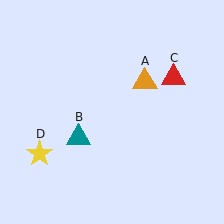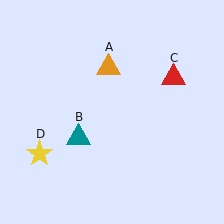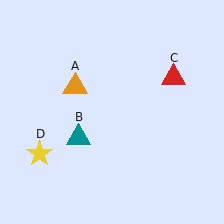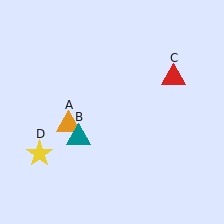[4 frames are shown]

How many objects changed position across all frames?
1 object changed position: orange triangle (object A).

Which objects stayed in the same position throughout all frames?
Teal triangle (object B) and red triangle (object C) and yellow star (object D) remained stationary.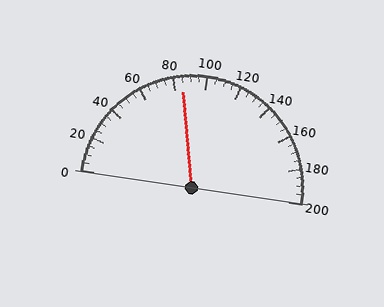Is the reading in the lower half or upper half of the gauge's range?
The reading is in the lower half of the range (0 to 200).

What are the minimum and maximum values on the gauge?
The gauge ranges from 0 to 200.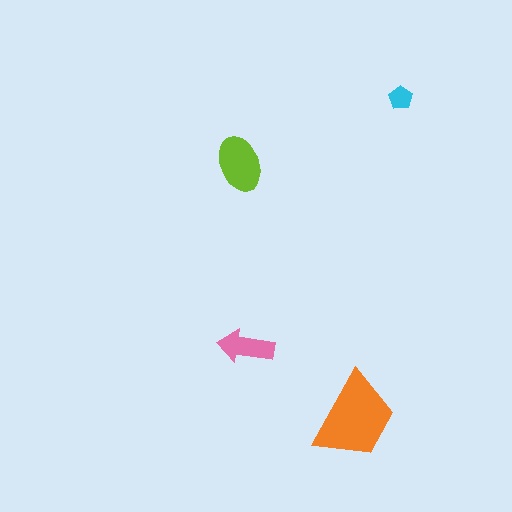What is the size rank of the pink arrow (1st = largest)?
3rd.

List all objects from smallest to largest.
The cyan pentagon, the pink arrow, the lime ellipse, the orange trapezoid.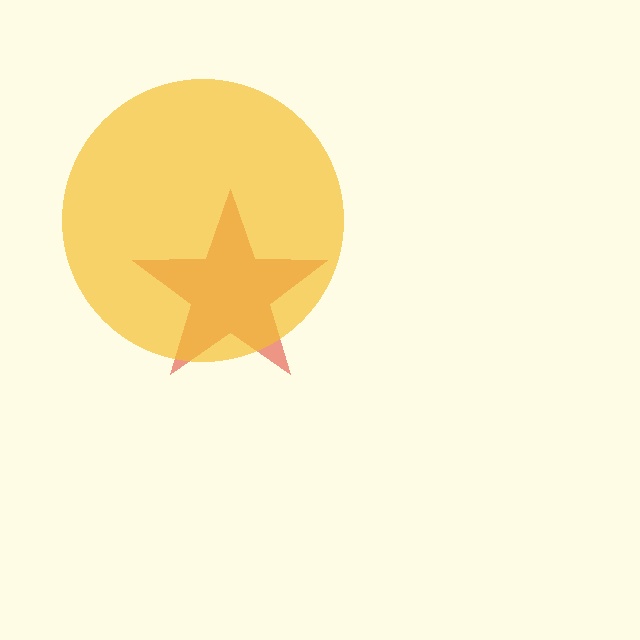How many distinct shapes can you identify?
There are 2 distinct shapes: a red star, a yellow circle.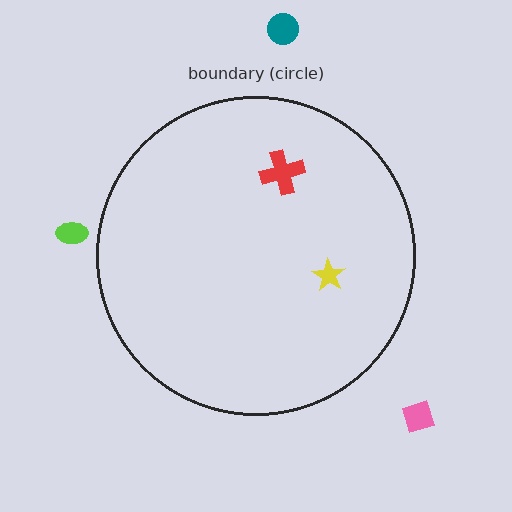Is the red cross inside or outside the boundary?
Inside.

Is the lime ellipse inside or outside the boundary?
Outside.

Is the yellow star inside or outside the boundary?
Inside.